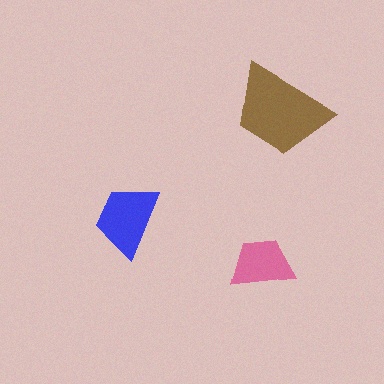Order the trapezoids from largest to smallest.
the brown one, the blue one, the pink one.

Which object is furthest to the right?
The brown trapezoid is rightmost.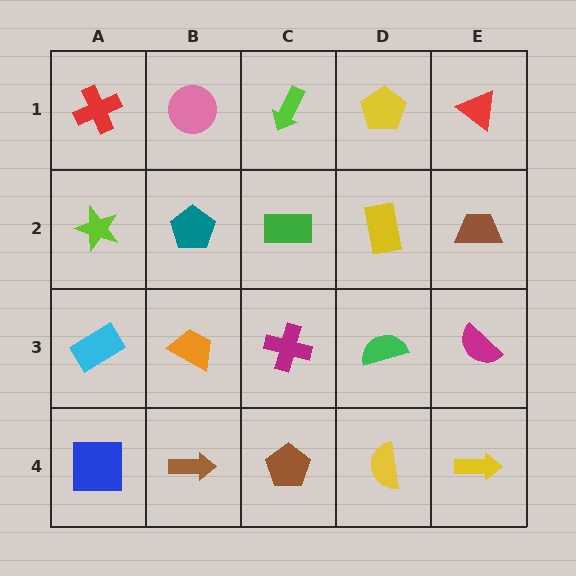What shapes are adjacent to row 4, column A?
A cyan rectangle (row 3, column A), a brown arrow (row 4, column B).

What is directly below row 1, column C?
A green rectangle.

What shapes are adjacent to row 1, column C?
A green rectangle (row 2, column C), a pink circle (row 1, column B), a yellow pentagon (row 1, column D).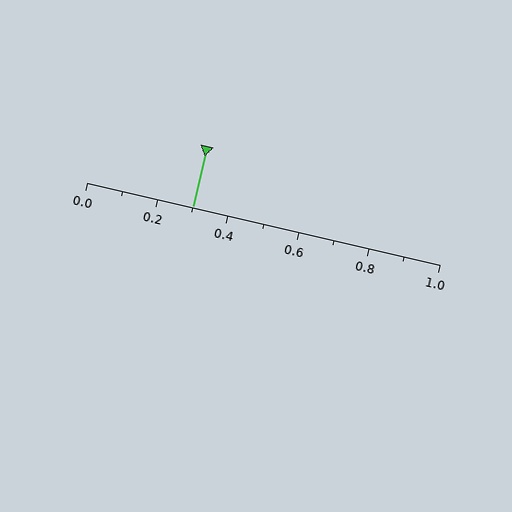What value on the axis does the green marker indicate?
The marker indicates approximately 0.3.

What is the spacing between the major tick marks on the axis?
The major ticks are spaced 0.2 apart.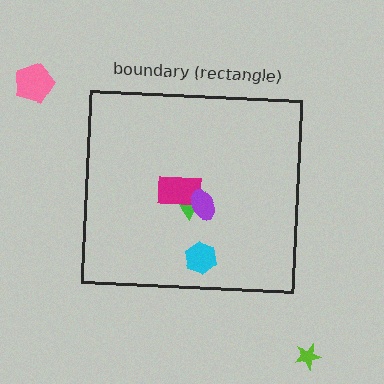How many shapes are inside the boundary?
4 inside, 2 outside.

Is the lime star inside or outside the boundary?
Outside.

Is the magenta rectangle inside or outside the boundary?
Inside.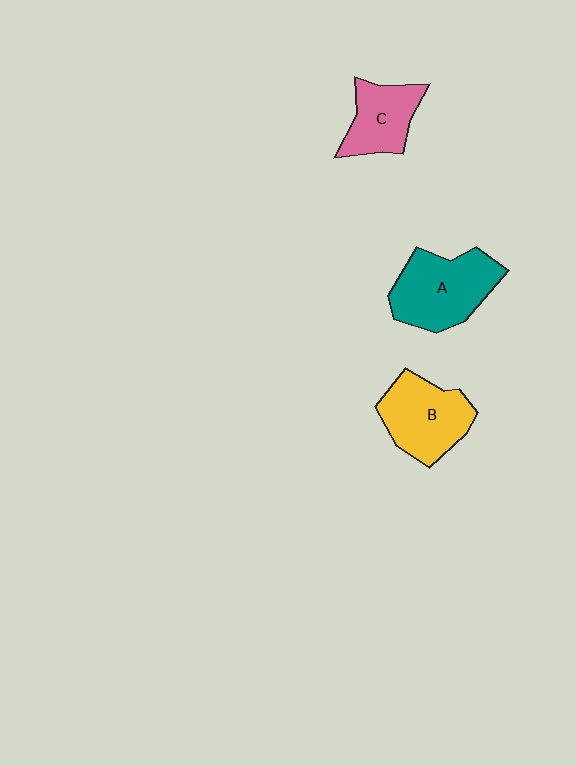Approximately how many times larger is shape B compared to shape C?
Approximately 1.3 times.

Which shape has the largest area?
Shape A (teal).